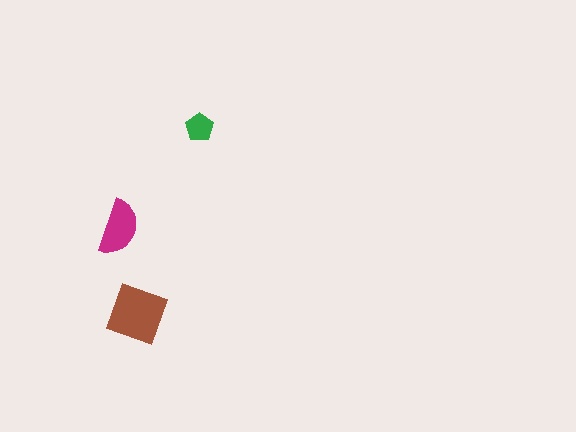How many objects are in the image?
There are 3 objects in the image.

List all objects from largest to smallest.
The brown diamond, the magenta semicircle, the green pentagon.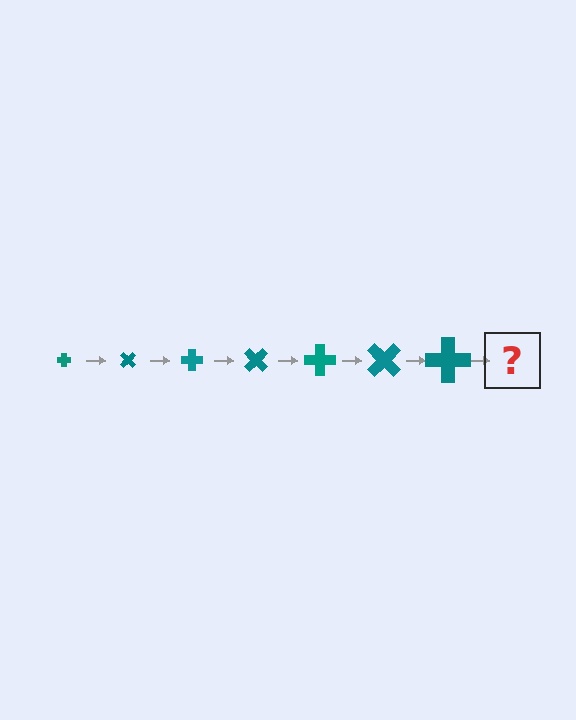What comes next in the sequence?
The next element should be a cross, larger than the previous one and rotated 315 degrees from the start.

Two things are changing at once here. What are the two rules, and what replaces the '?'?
The two rules are that the cross grows larger each step and it rotates 45 degrees each step. The '?' should be a cross, larger than the previous one and rotated 315 degrees from the start.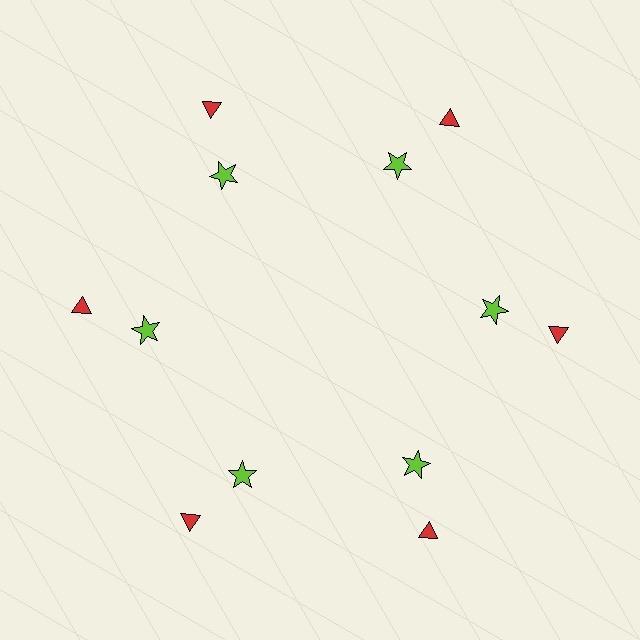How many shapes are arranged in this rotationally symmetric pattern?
There are 12 shapes, arranged in 6 groups of 2.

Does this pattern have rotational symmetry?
Yes, this pattern has 6-fold rotational symmetry. It looks the same after rotating 60 degrees around the center.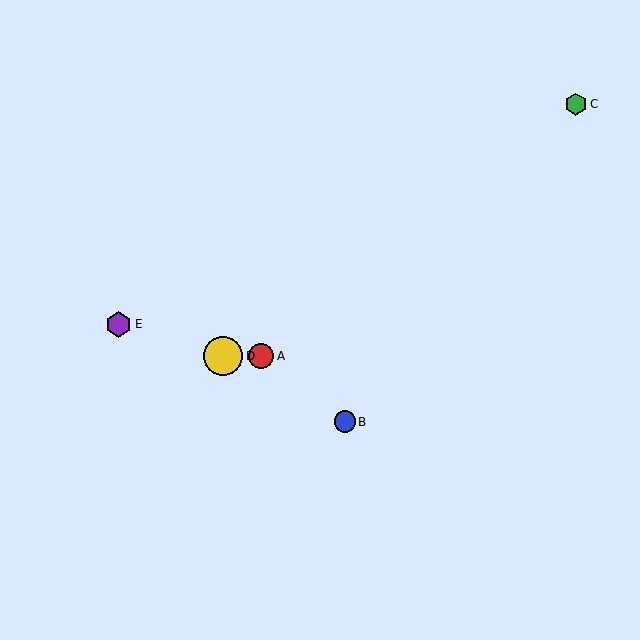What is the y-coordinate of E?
Object E is at y≈324.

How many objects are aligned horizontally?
2 objects (A, D) are aligned horizontally.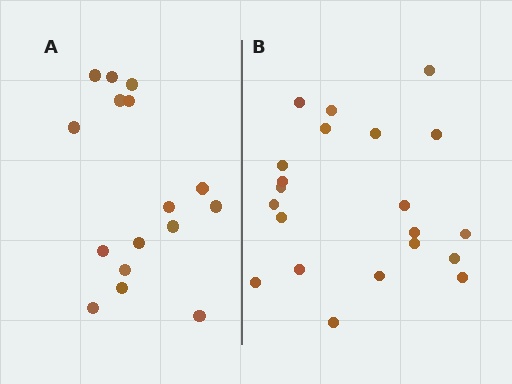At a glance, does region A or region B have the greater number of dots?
Region B (the right region) has more dots.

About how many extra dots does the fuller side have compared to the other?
Region B has about 5 more dots than region A.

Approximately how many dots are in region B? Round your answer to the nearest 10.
About 20 dots. (The exact count is 21, which rounds to 20.)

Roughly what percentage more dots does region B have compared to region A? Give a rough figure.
About 30% more.